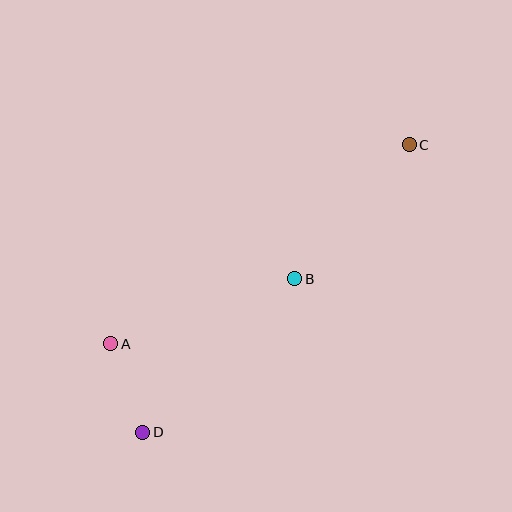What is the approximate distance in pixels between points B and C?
The distance between B and C is approximately 176 pixels.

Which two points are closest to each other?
Points A and D are closest to each other.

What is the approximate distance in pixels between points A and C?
The distance between A and C is approximately 359 pixels.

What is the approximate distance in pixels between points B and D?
The distance between B and D is approximately 216 pixels.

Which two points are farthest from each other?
Points C and D are farthest from each other.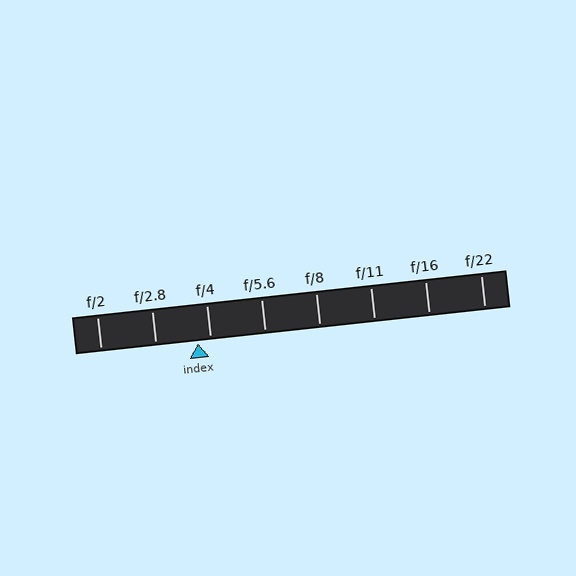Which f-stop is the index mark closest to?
The index mark is closest to f/4.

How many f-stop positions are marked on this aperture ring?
There are 8 f-stop positions marked.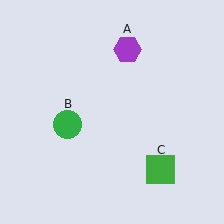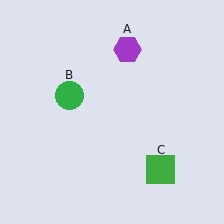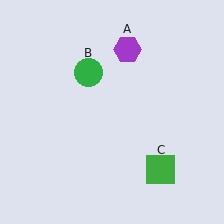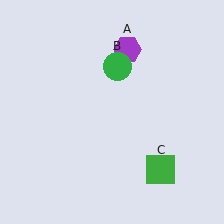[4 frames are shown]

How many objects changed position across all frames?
1 object changed position: green circle (object B).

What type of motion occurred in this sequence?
The green circle (object B) rotated clockwise around the center of the scene.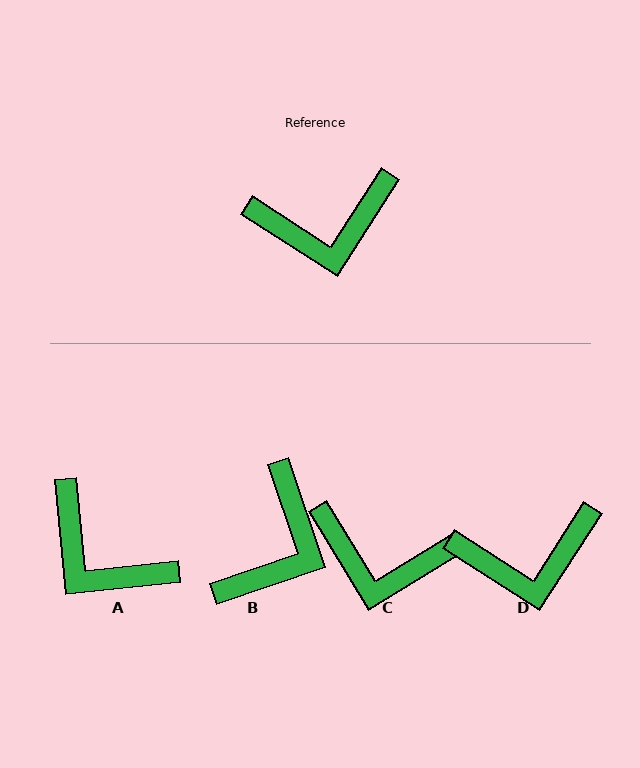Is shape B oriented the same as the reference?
No, it is off by about 51 degrees.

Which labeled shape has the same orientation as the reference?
D.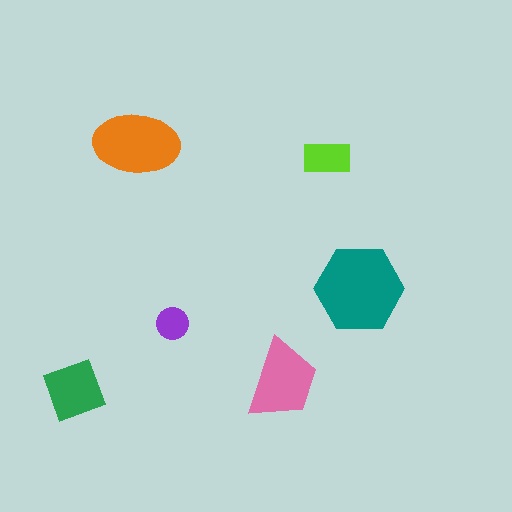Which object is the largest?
The teal hexagon.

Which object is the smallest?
The purple circle.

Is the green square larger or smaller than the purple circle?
Larger.